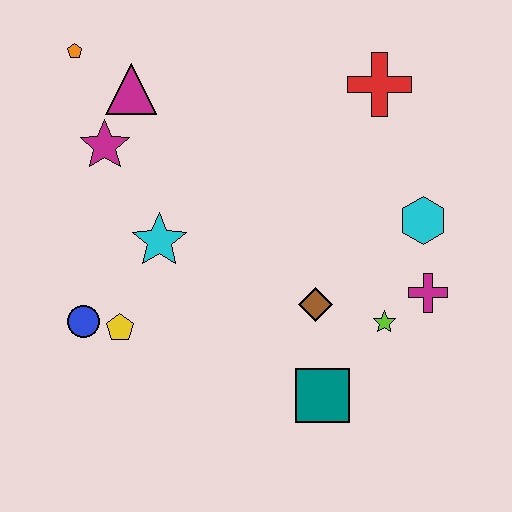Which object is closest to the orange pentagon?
The magenta triangle is closest to the orange pentagon.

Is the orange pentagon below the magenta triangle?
No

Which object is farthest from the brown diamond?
The orange pentagon is farthest from the brown diamond.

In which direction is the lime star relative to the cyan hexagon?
The lime star is below the cyan hexagon.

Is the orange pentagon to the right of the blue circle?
No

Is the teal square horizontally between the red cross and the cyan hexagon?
No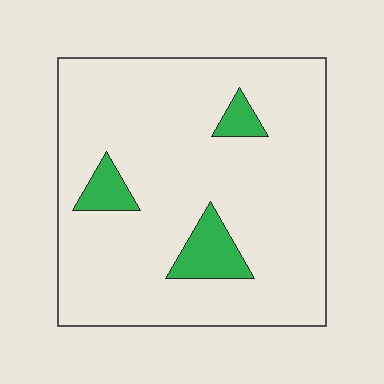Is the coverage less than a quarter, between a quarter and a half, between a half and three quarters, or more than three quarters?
Less than a quarter.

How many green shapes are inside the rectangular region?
3.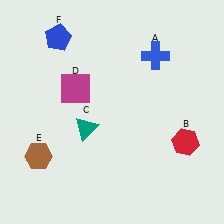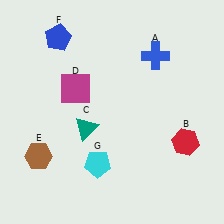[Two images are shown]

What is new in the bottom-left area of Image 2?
A cyan pentagon (G) was added in the bottom-left area of Image 2.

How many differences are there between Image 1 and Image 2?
There is 1 difference between the two images.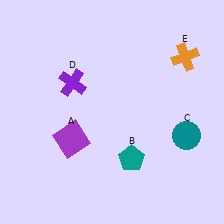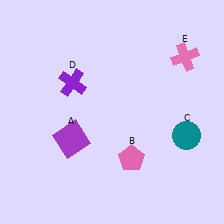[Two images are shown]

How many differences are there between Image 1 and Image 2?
There are 2 differences between the two images.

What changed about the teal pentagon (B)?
In Image 1, B is teal. In Image 2, it changed to pink.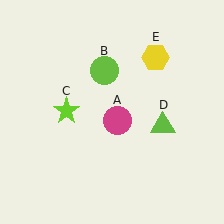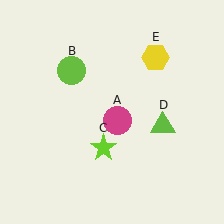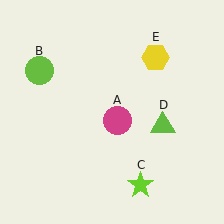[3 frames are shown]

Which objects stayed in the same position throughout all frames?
Magenta circle (object A) and lime triangle (object D) and yellow hexagon (object E) remained stationary.